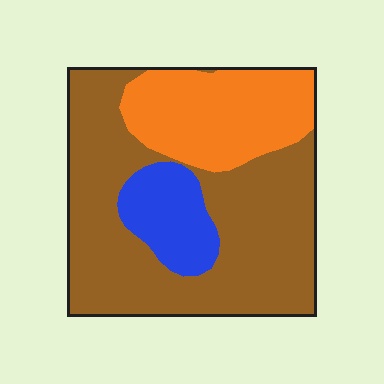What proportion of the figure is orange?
Orange takes up about one quarter (1/4) of the figure.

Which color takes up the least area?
Blue, at roughly 15%.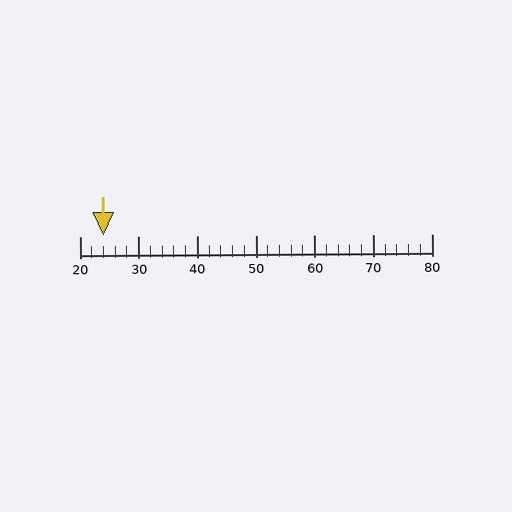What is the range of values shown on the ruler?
The ruler shows values from 20 to 80.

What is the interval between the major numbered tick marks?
The major tick marks are spaced 10 units apart.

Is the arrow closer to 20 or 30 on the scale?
The arrow is closer to 20.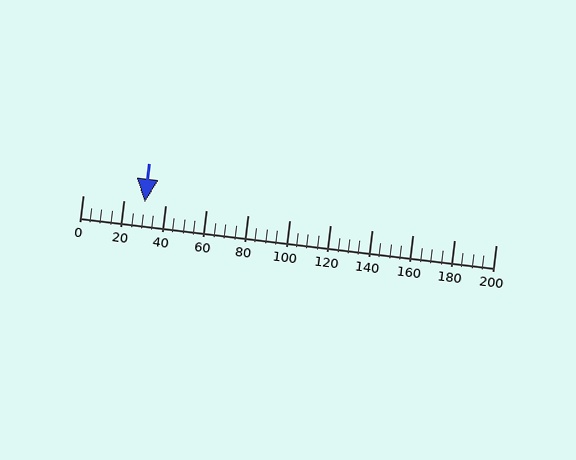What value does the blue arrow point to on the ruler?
The blue arrow points to approximately 30.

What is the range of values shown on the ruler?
The ruler shows values from 0 to 200.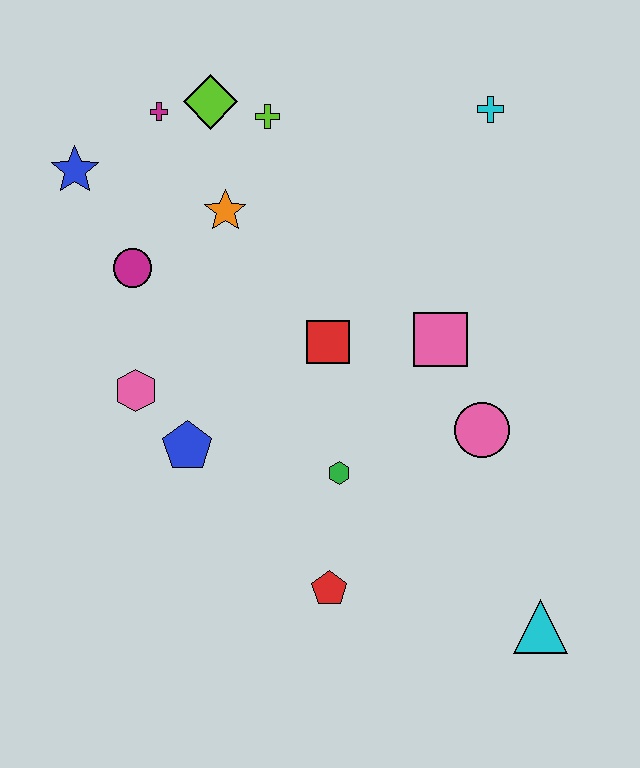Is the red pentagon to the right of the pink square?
No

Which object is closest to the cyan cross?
The lime cross is closest to the cyan cross.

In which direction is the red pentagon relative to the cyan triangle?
The red pentagon is to the left of the cyan triangle.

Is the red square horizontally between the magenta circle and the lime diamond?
No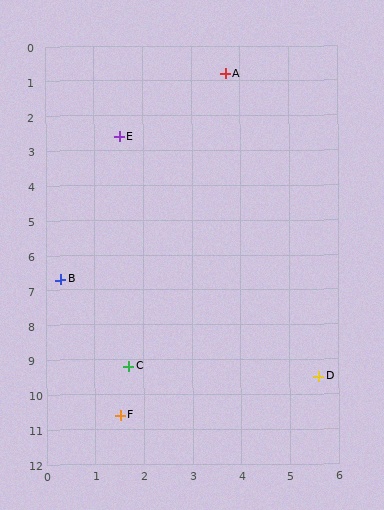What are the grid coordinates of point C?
Point C is at approximately (1.7, 9.2).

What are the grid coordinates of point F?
Point F is at approximately (1.5, 10.6).